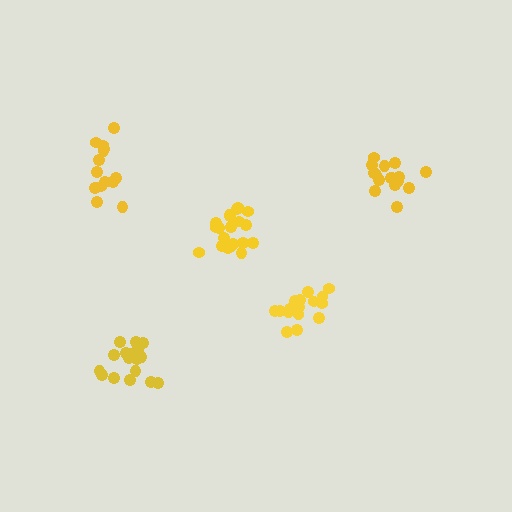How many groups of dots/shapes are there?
There are 5 groups.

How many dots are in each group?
Group 1: 20 dots, Group 2: 16 dots, Group 3: 14 dots, Group 4: 18 dots, Group 5: 17 dots (85 total).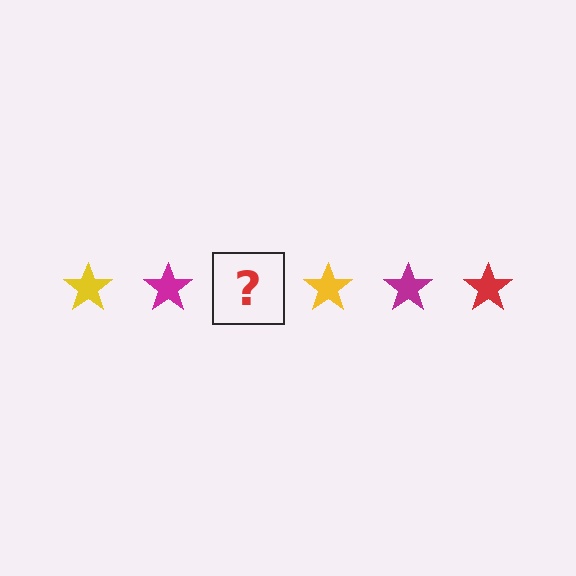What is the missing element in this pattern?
The missing element is a red star.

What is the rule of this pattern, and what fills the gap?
The rule is that the pattern cycles through yellow, magenta, red stars. The gap should be filled with a red star.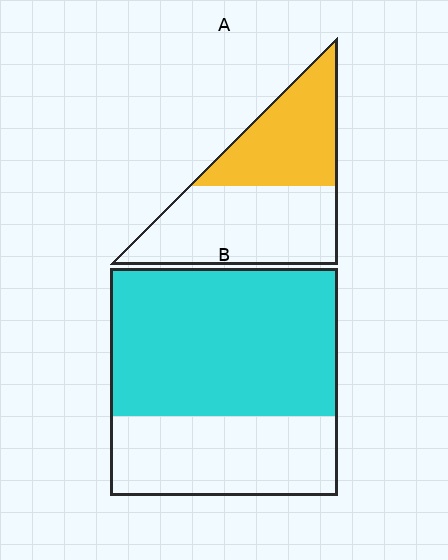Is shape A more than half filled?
No.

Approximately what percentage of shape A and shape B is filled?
A is approximately 45% and B is approximately 65%.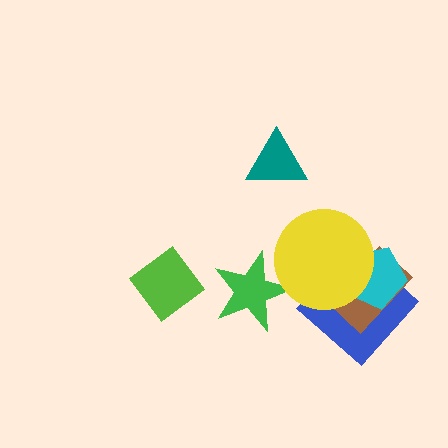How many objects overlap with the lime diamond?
0 objects overlap with the lime diamond.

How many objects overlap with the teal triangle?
0 objects overlap with the teal triangle.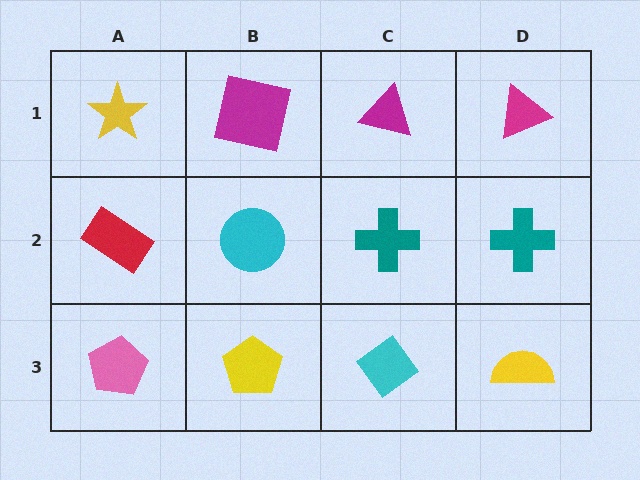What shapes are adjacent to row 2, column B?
A magenta square (row 1, column B), a yellow pentagon (row 3, column B), a red rectangle (row 2, column A), a teal cross (row 2, column C).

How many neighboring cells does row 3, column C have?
3.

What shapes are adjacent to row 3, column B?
A cyan circle (row 2, column B), a pink pentagon (row 3, column A), a cyan diamond (row 3, column C).